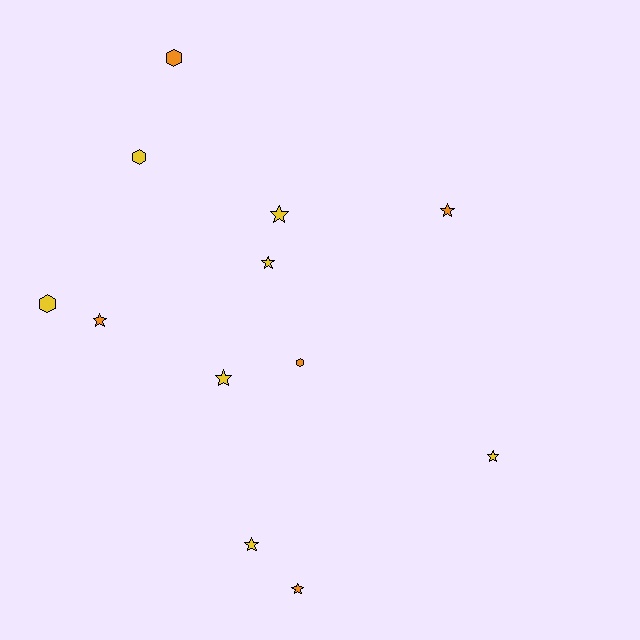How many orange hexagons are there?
There are 2 orange hexagons.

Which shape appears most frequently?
Star, with 8 objects.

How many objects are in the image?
There are 12 objects.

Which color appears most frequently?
Yellow, with 7 objects.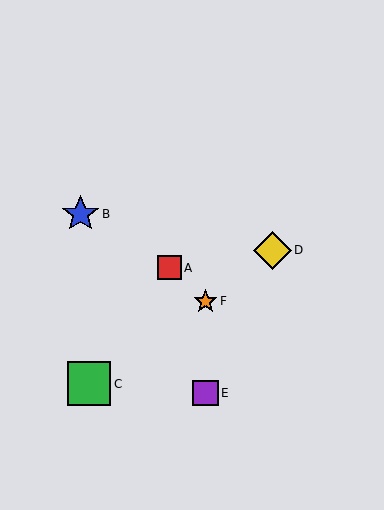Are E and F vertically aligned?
Yes, both are at x≈205.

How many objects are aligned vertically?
2 objects (E, F) are aligned vertically.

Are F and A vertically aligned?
No, F is at x≈205 and A is at x≈169.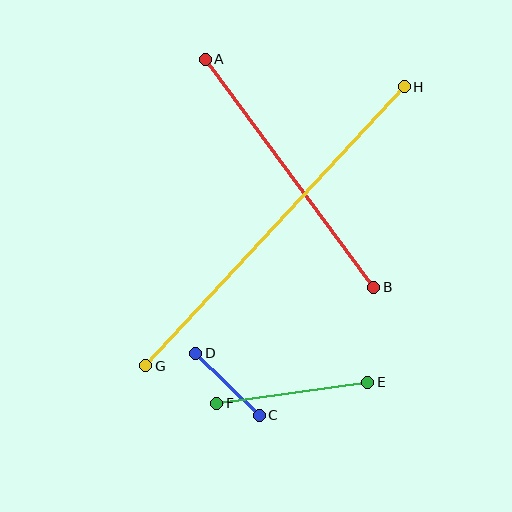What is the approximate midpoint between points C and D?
The midpoint is at approximately (228, 384) pixels.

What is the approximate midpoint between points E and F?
The midpoint is at approximately (292, 393) pixels.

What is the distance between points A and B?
The distance is approximately 284 pixels.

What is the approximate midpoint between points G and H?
The midpoint is at approximately (275, 226) pixels.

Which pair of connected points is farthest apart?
Points G and H are farthest apart.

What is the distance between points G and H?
The distance is approximately 380 pixels.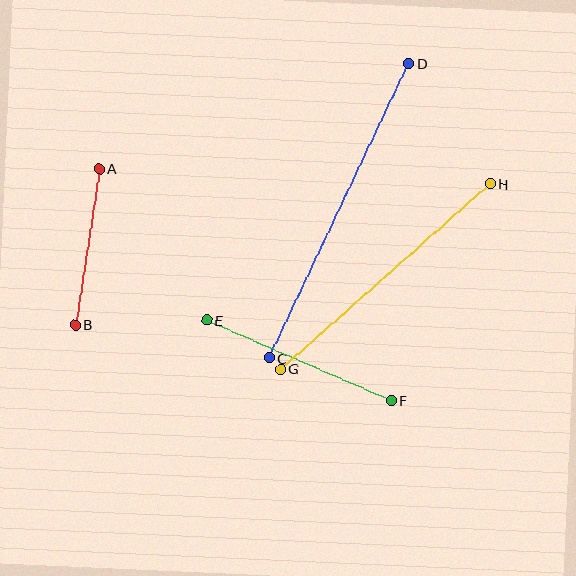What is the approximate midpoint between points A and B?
The midpoint is at approximately (87, 247) pixels.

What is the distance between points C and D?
The distance is approximately 326 pixels.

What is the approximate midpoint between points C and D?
The midpoint is at approximately (339, 211) pixels.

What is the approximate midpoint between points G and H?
The midpoint is at approximately (385, 276) pixels.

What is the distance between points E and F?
The distance is approximately 201 pixels.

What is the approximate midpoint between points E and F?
The midpoint is at approximately (299, 360) pixels.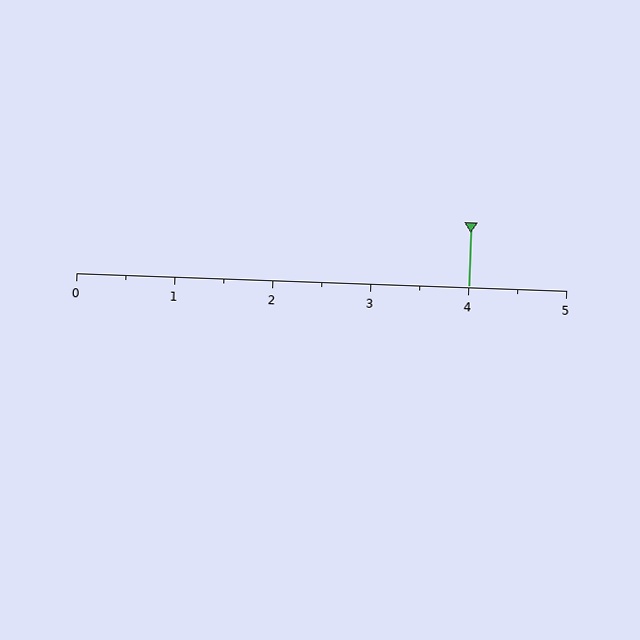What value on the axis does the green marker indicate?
The marker indicates approximately 4.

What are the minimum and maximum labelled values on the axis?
The axis runs from 0 to 5.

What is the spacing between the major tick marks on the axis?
The major ticks are spaced 1 apart.